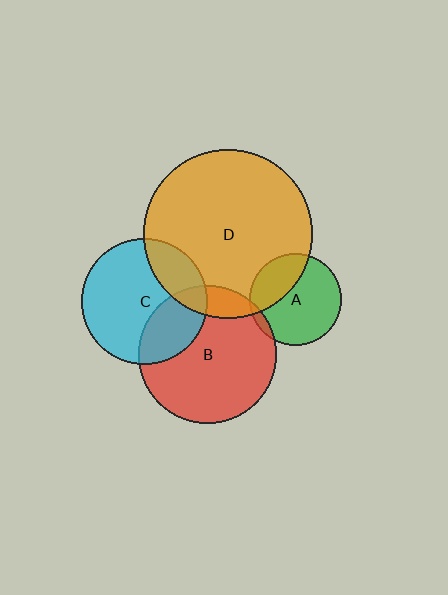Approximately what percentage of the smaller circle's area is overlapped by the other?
Approximately 5%.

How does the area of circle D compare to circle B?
Approximately 1.5 times.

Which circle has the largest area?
Circle D (orange).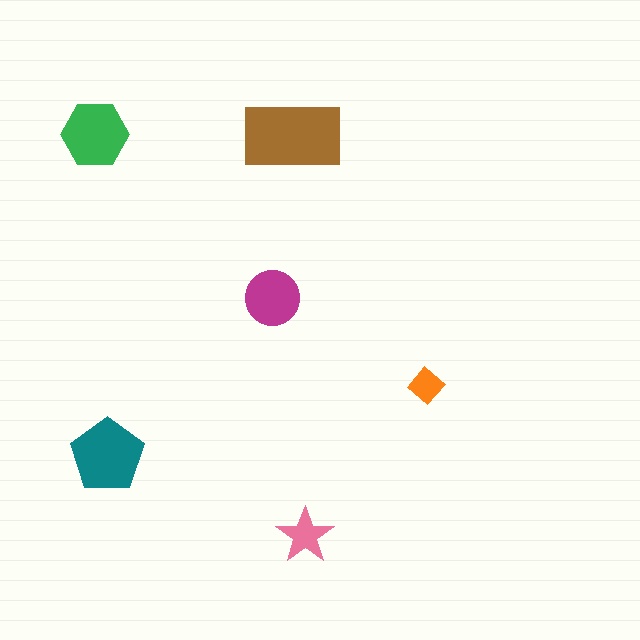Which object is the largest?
The brown rectangle.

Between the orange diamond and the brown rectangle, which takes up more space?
The brown rectangle.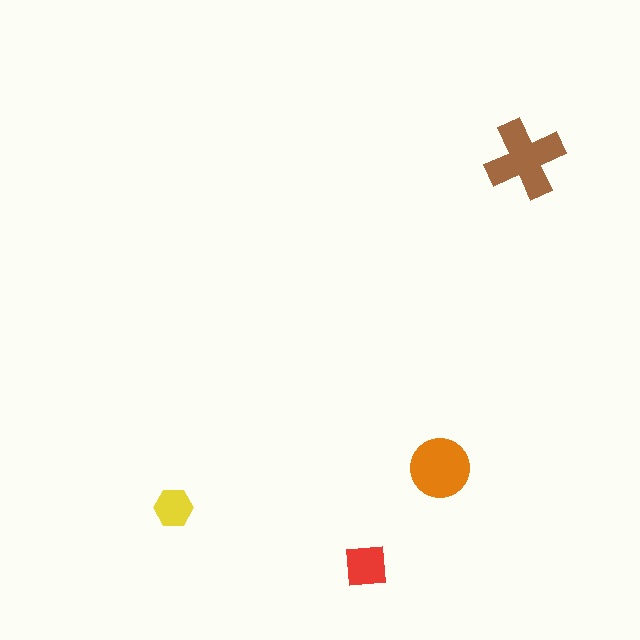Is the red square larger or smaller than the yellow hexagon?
Larger.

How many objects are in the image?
There are 4 objects in the image.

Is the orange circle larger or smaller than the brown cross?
Smaller.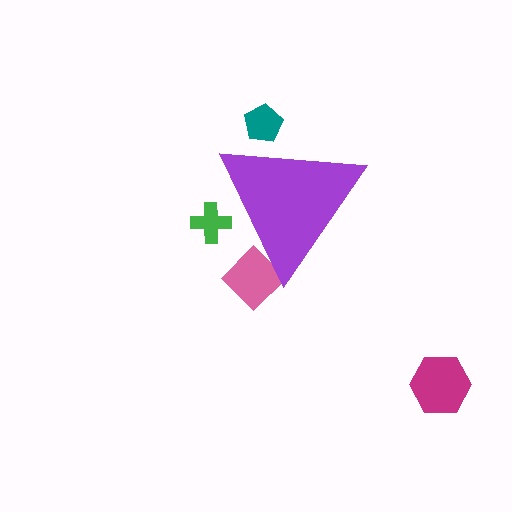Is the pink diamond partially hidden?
Yes, the pink diamond is partially hidden behind the purple triangle.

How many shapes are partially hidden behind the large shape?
3 shapes are partially hidden.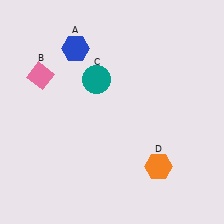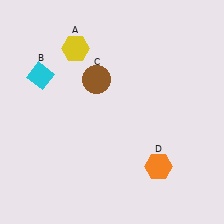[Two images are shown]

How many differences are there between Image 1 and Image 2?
There are 3 differences between the two images.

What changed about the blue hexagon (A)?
In Image 1, A is blue. In Image 2, it changed to yellow.